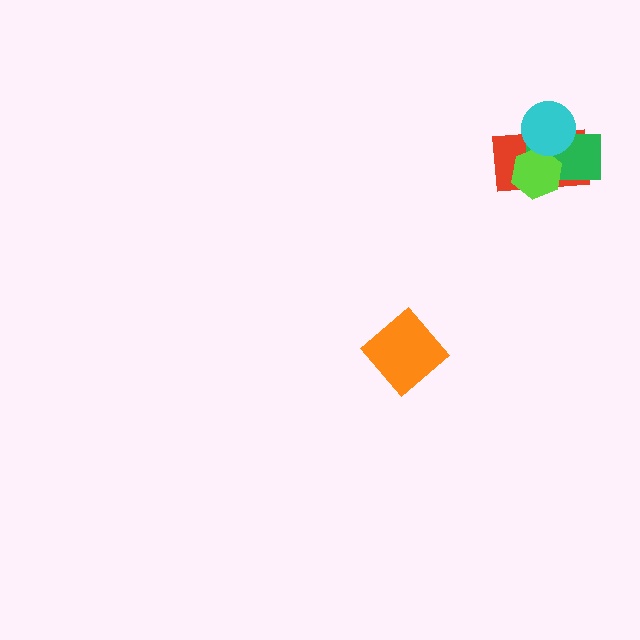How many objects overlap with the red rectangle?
3 objects overlap with the red rectangle.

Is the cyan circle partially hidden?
No, no other shape covers it.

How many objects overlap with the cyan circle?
3 objects overlap with the cyan circle.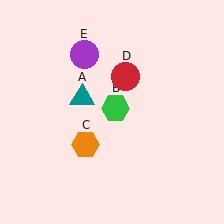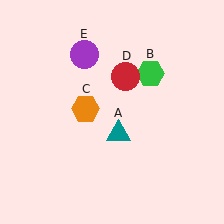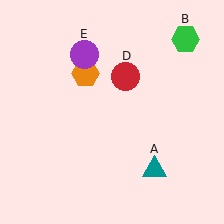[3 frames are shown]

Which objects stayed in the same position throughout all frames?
Red circle (object D) and purple circle (object E) remained stationary.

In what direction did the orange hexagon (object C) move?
The orange hexagon (object C) moved up.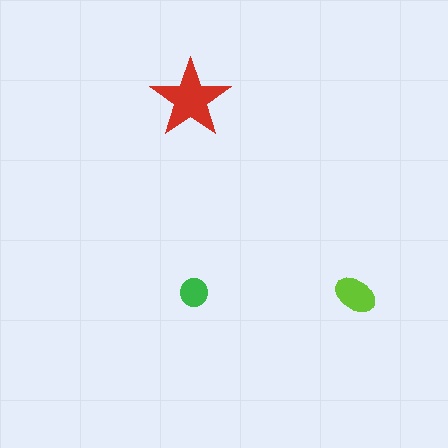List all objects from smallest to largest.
The green circle, the lime ellipse, the red star.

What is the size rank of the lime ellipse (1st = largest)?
2nd.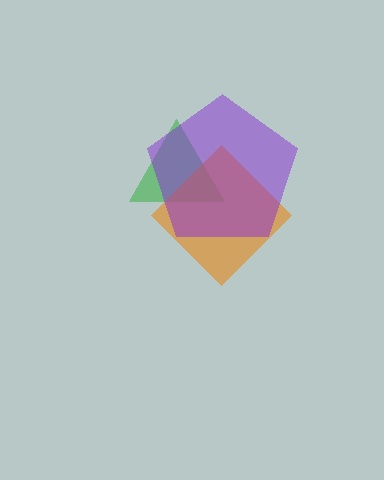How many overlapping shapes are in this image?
There are 3 overlapping shapes in the image.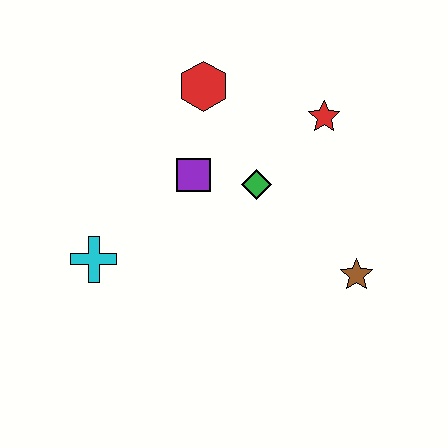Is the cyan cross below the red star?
Yes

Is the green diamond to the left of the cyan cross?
No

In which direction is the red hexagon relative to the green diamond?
The red hexagon is above the green diamond.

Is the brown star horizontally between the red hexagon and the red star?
No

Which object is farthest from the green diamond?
The cyan cross is farthest from the green diamond.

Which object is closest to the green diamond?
The purple square is closest to the green diamond.